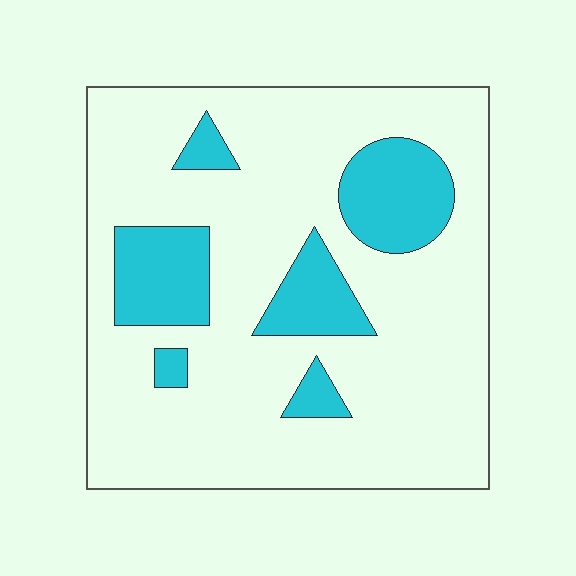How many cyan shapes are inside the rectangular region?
6.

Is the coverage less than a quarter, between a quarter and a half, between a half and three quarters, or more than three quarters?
Less than a quarter.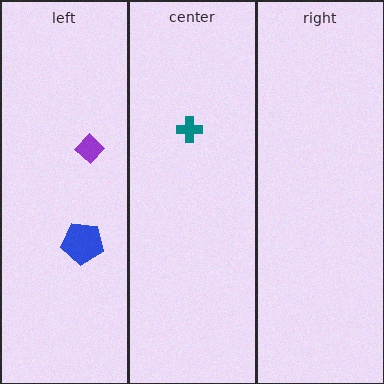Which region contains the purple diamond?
The left region.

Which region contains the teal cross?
The center region.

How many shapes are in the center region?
1.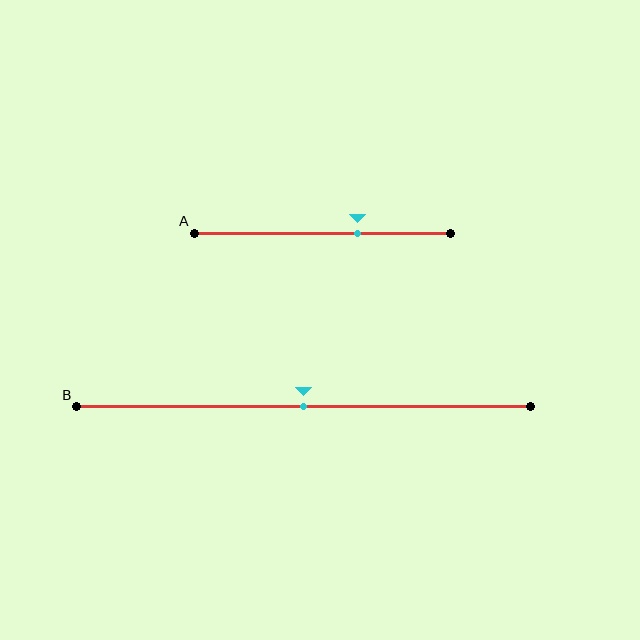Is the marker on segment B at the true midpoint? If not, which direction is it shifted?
Yes, the marker on segment B is at the true midpoint.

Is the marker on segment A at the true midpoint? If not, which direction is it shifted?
No, the marker on segment A is shifted to the right by about 14% of the segment length.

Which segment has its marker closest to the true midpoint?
Segment B has its marker closest to the true midpoint.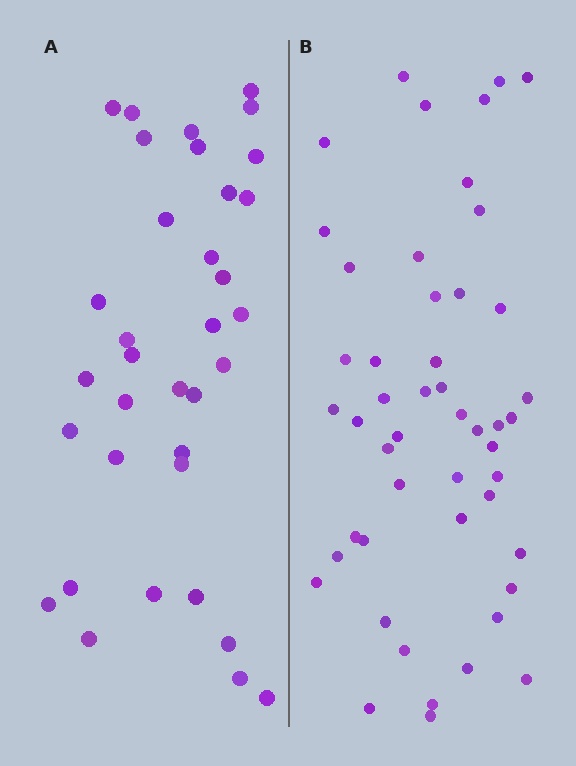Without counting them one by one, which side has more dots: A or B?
Region B (the right region) has more dots.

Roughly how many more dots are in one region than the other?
Region B has approximately 15 more dots than region A.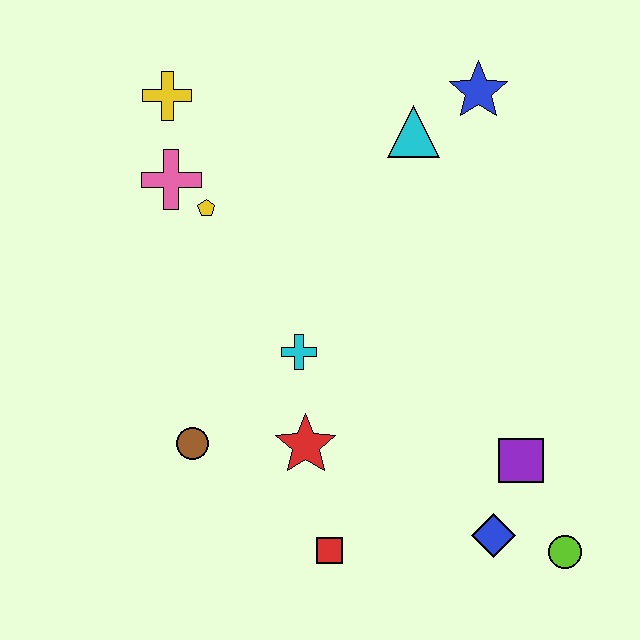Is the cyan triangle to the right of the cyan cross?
Yes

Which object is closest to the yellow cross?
The pink cross is closest to the yellow cross.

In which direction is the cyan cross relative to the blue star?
The cyan cross is below the blue star.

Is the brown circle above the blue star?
No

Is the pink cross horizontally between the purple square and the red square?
No